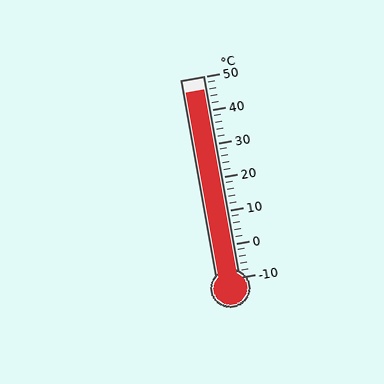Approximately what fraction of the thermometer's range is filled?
The thermometer is filled to approximately 95% of its range.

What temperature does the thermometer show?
The thermometer shows approximately 46°C.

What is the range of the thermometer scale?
The thermometer scale ranges from -10°C to 50°C.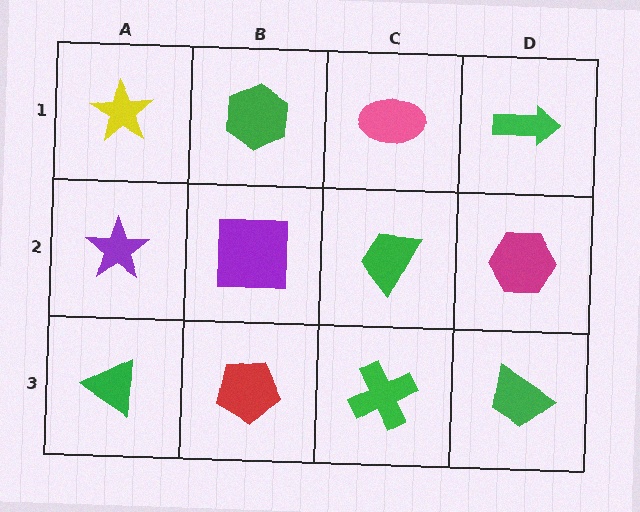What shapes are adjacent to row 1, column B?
A purple square (row 2, column B), a yellow star (row 1, column A), a pink ellipse (row 1, column C).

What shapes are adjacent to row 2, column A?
A yellow star (row 1, column A), a green triangle (row 3, column A), a purple square (row 2, column B).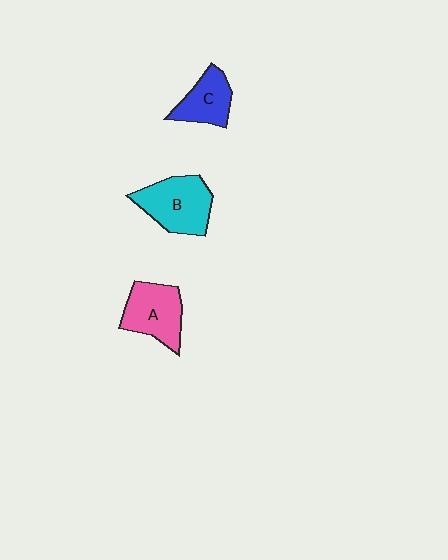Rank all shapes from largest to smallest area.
From largest to smallest: B (cyan), A (pink), C (blue).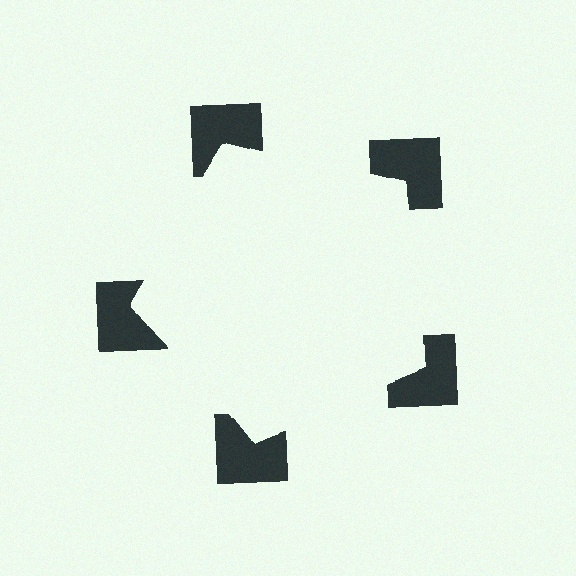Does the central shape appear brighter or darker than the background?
It typically appears slightly brighter than the background, even though no actual brightness change is drawn.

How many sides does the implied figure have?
5 sides.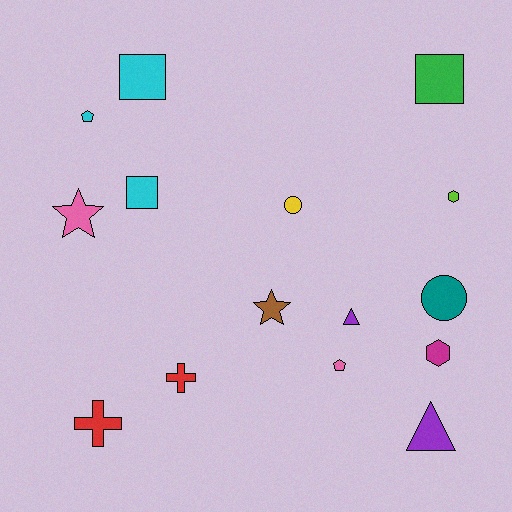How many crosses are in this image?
There are 2 crosses.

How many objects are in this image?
There are 15 objects.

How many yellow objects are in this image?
There is 1 yellow object.